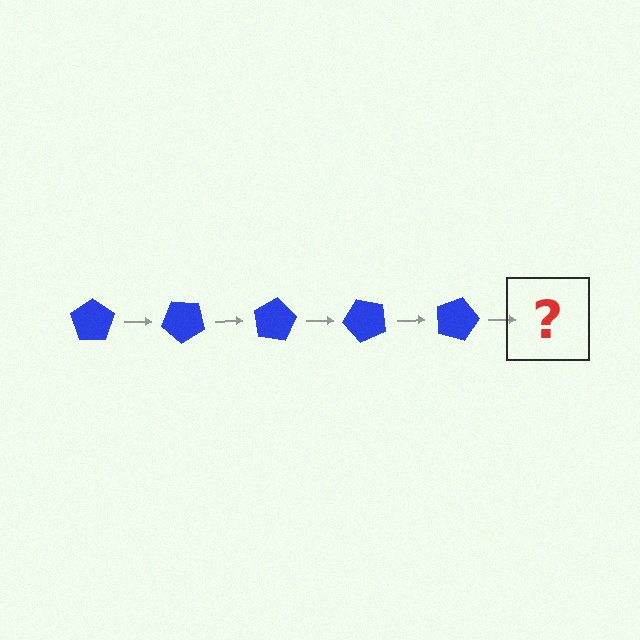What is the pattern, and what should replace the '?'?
The pattern is that the pentagon rotates 40 degrees each step. The '?' should be a blue pentagon rotated 200 degrees.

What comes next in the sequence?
The next element should be a blue pentagon rotated 200 degrees.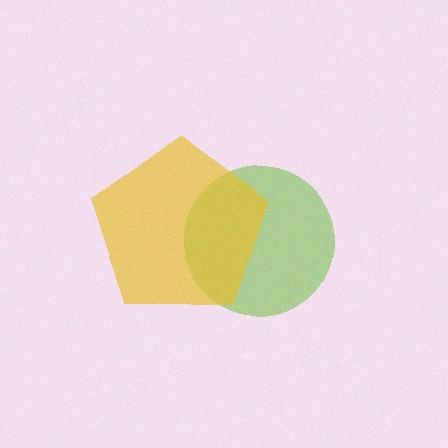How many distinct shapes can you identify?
There are 2 distinct shapes: a lime circle, a yellow pentagon.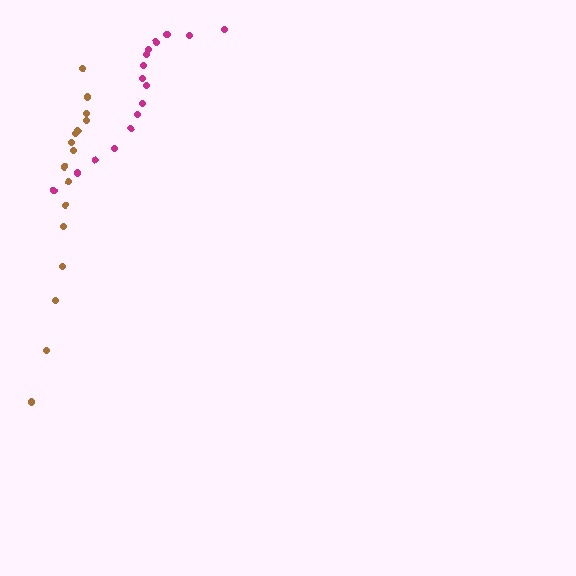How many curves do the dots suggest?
There are 2 distinct paths.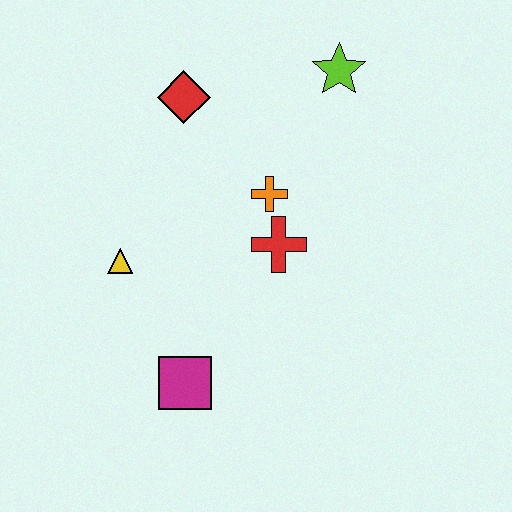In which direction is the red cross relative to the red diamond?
The red cross is below the red diamond.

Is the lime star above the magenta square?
Yes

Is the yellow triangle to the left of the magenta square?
Yes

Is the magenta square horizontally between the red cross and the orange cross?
No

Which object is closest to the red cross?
The orange cross is closest to the red cross.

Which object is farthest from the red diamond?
The magenta square is farthest from the red diamond.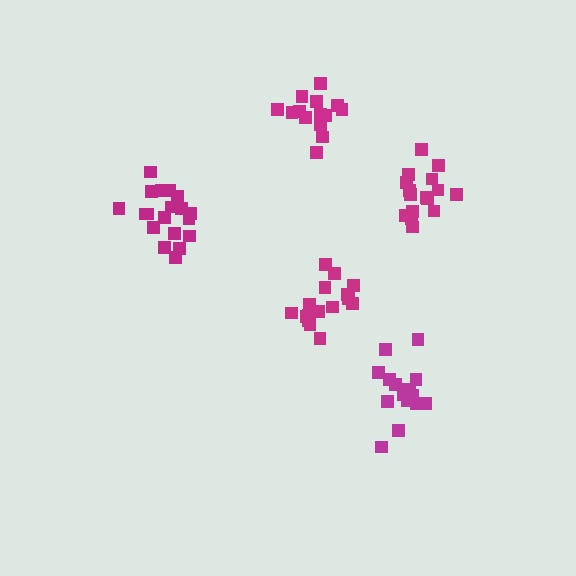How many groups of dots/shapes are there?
There are 5 groups.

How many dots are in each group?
Group 1: 14 dots, Group 2: 16 dots, Group 3: 16 dots, Group 4: 16 dots, Group 5: 19 dots (81 total).